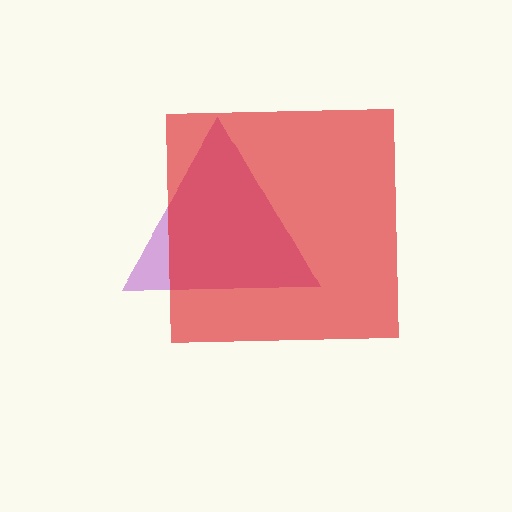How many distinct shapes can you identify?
There are 2 distinct shapes: a purple triangle, a red square.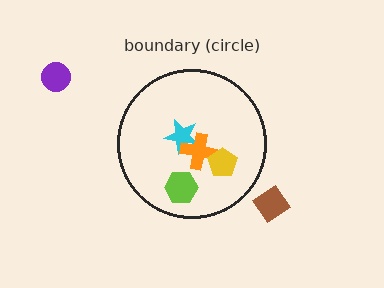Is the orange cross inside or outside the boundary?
Inside.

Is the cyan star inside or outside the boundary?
Inside.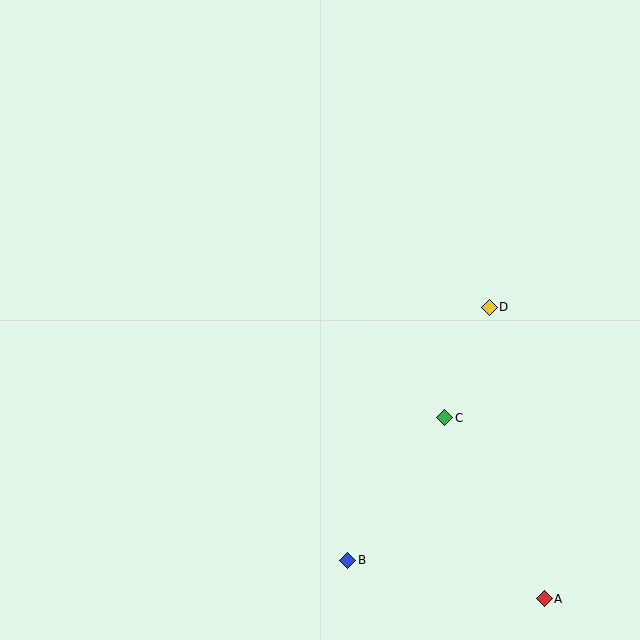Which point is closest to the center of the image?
Point C at (445, 418) is closest to the center.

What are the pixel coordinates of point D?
Point D is at (489, 307).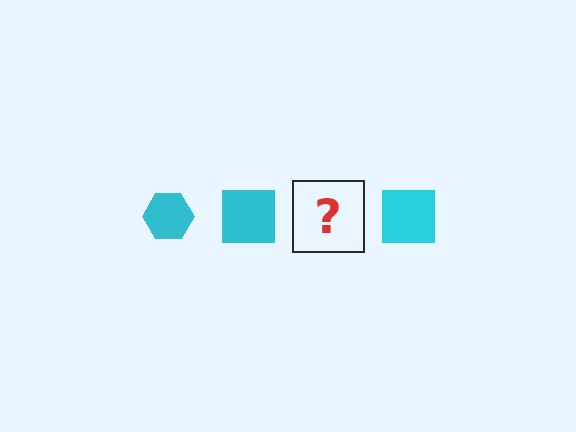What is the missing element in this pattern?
The missing element is a cyan hexagon.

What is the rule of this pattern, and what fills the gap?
The rule is that the pattern cycles through hexagon, square shapes in cyan. The gap should be filled with a cyan hexagon.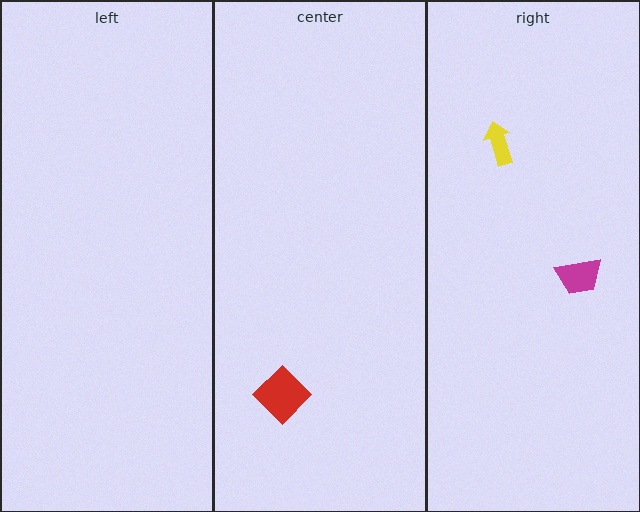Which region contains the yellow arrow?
The right region.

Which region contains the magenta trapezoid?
The right region.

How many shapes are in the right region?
2.